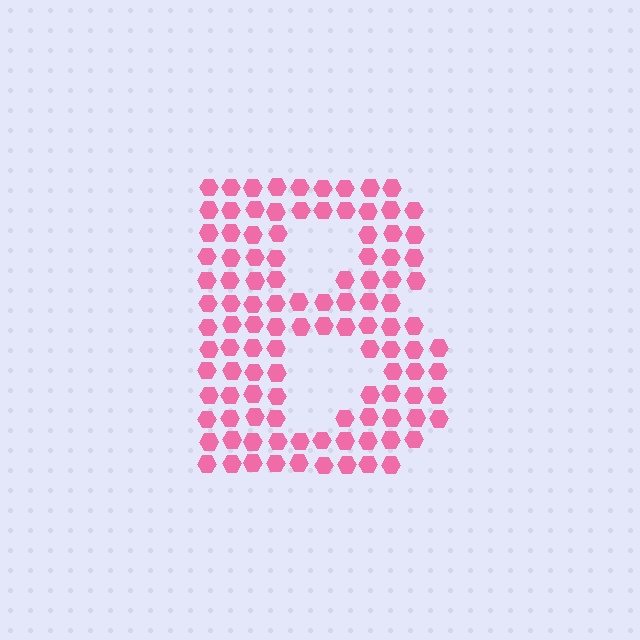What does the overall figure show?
The overall figure shows the letter B.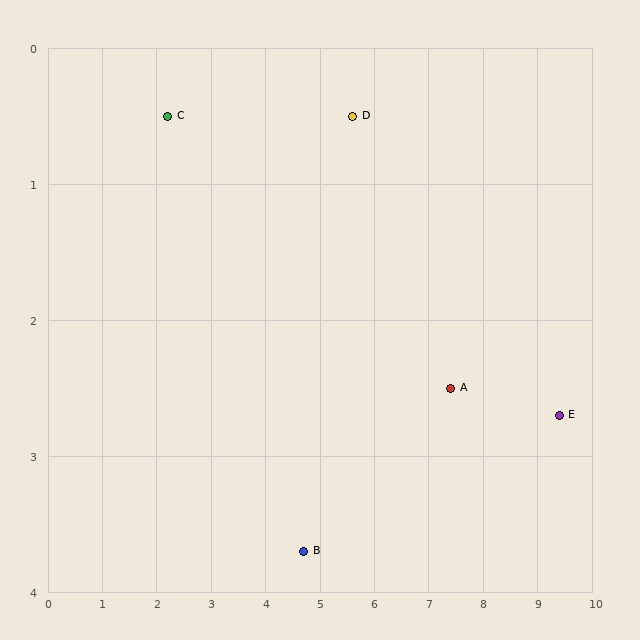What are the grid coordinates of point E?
Point E is at approximately (9.4, 2.7).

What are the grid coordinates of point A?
Point A is at approximately (7.4, 2.5).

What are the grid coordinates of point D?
Point D is at approximately (5.6, 0.5).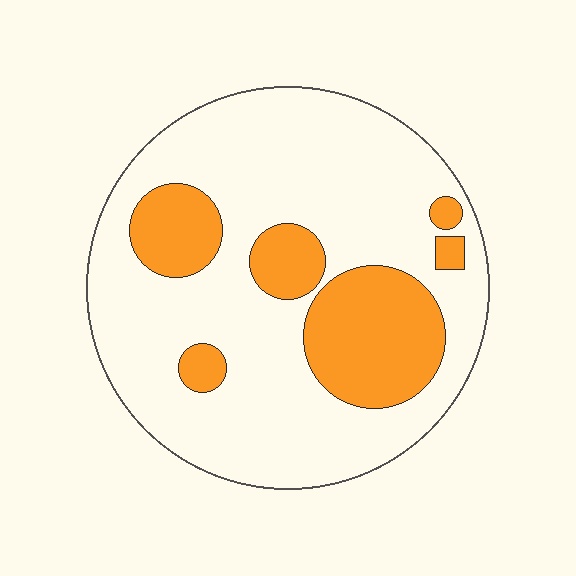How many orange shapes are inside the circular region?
6.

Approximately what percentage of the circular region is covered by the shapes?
Approximately 25%.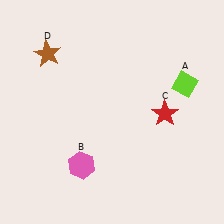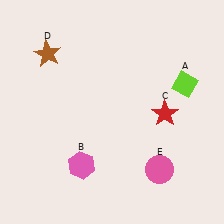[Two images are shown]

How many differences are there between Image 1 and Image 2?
There is 1 difference between the two images.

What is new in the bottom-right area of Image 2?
A pink circle (E) was added in the bottom-right area of Image 2.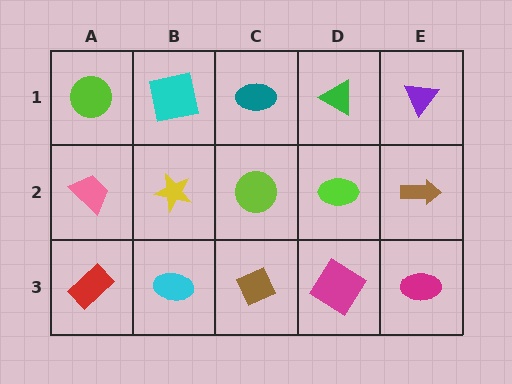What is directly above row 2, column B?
A cyan square.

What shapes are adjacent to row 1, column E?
A brown arrow (row 2, column E), a green triangle (row 1, column D).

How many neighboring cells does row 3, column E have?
2.